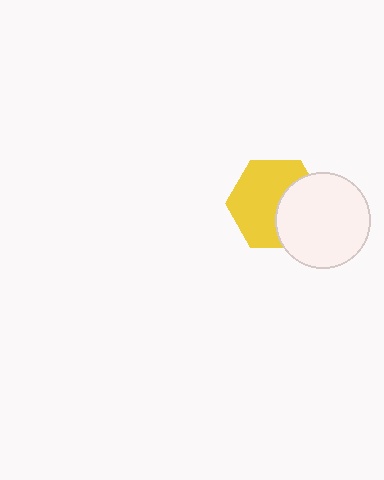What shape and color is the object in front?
The object in front is a white circle.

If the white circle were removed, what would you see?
You would see the complete yellow hexagon.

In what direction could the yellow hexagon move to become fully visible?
The yellow hexagon could move left. That would shift it out from behind the white circle entirely.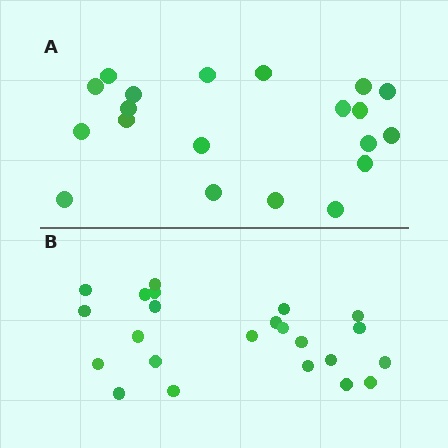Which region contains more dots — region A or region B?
Region B (the bottom region) has more dots.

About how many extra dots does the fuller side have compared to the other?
Region B has just a few more — roughly 2 or 3 more dots than region A.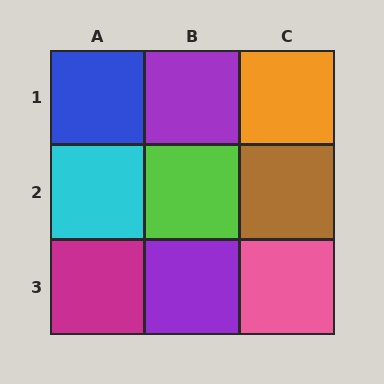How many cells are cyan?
1 cell is cyan.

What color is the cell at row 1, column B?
Purple.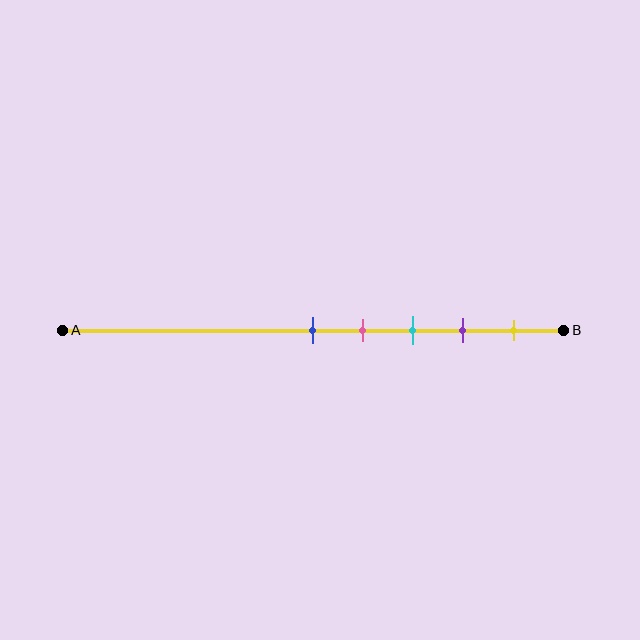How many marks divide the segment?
There are 5 marks dividing the segment.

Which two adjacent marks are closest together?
The blue and pink marks are the closest adjacent pair.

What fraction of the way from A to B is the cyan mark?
The cyan mark is approximately 70% (0.7) of the way from A to B.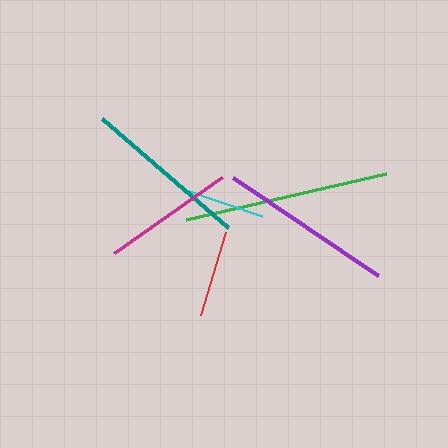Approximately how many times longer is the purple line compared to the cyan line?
The purple line is approximately 2.1 times the length of the cyan line.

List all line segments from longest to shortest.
From longest to shortest: green, purple, teal, magenta, red, cyan.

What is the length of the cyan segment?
The cyan segment is approximately 84 pixels long.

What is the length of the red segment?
The red segment is approximately 87 pixels long.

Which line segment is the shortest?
The cyan line is the shortest at approximately 84 pixels.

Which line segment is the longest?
The green line is the longest at approximately 205 pixels.